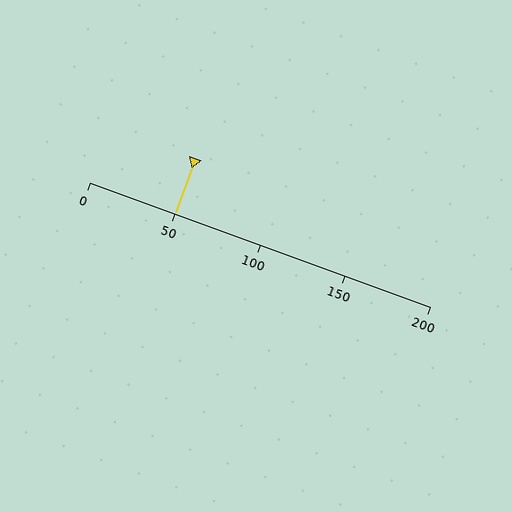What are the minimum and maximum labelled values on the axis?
The axis runs from 0 to 200.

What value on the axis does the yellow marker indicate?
The marker indicates approximately 50.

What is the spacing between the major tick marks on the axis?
The major ticks are spaced 50 apart.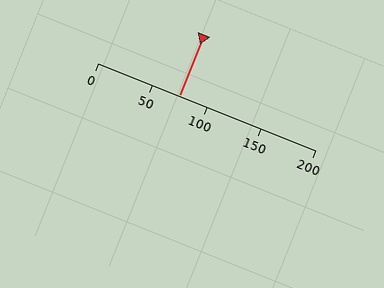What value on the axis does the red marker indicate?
The marker indicates approximately 75.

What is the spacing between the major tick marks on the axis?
The major ticks are spaced 50 apart.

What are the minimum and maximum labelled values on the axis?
The axis runs from 0 to 200.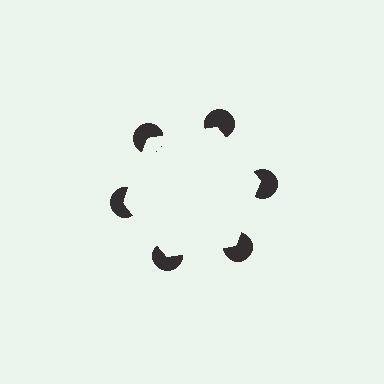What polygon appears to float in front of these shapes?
An illusory hexagon — its edges are inferred from the aligned wedge cuts in the pac-man discs, not physically drawn.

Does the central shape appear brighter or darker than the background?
It typically appears slightly brighter than the background, even though no actual brightness change is drawn.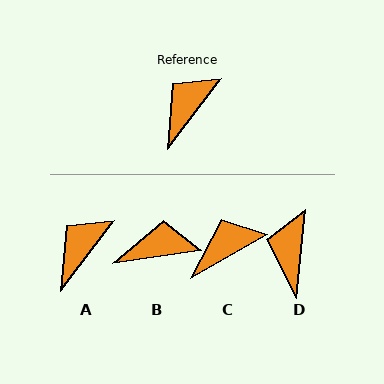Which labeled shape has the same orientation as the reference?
A.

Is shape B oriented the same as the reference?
No, it is off by about 45 degrees.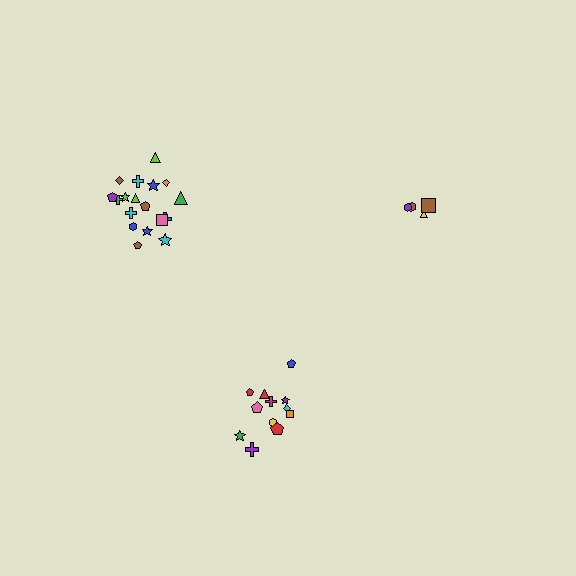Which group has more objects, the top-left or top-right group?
The top-left group.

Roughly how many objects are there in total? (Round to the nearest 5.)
Roughly 35 objects in total.